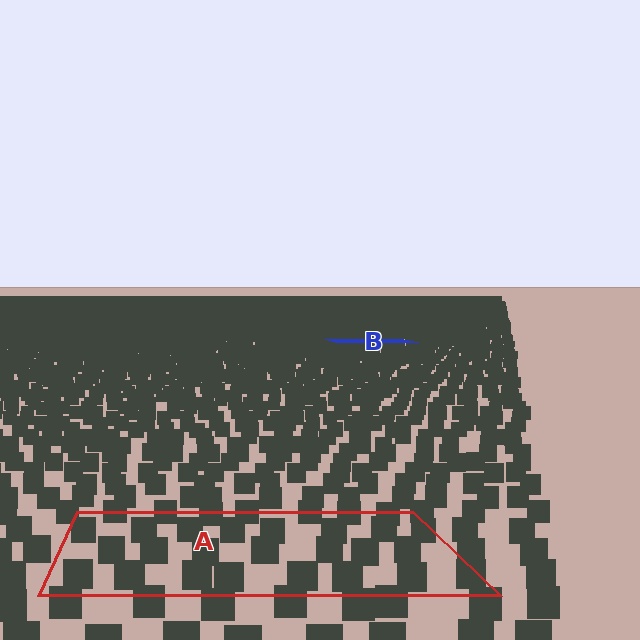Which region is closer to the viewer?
Region A is closer. The texture elements there are larger and more spread out.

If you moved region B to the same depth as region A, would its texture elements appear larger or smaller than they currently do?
They would appear larger. At a closer depth, the same texture elements are projected at a bigger on-screen size.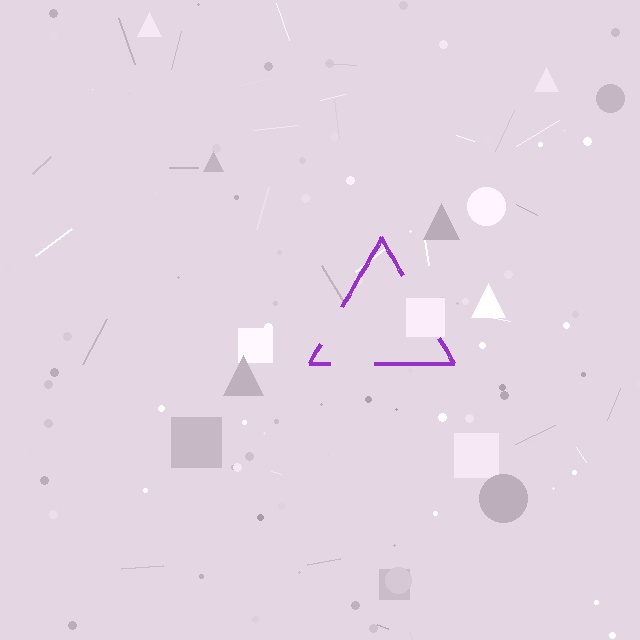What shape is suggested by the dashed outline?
The dashed outline suggests a triangle.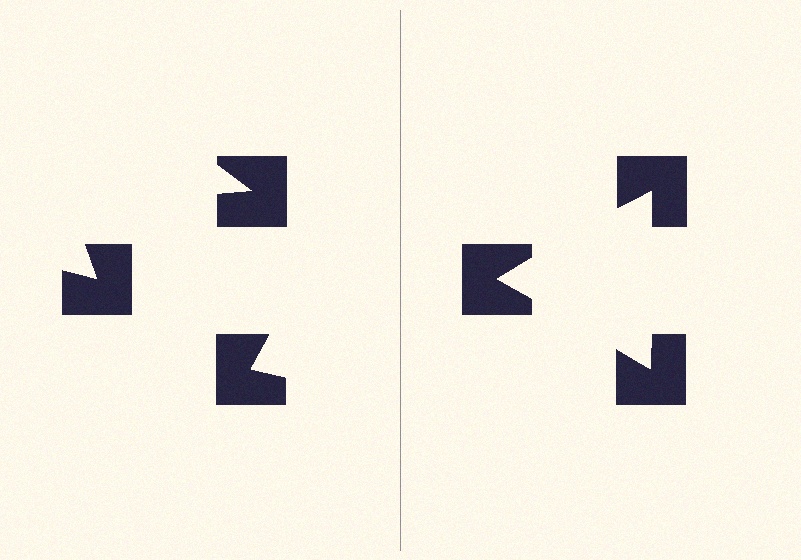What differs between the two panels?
The notched squares are positioned identically on both sides; only the wedge orientations differ. On the right they align to a triangle; on the left they are misaligned.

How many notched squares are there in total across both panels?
6 — 3 on each side.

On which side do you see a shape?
An illusory triangle appears on the right side. On the left side the wedge cuts are rotated, so no coherent shape forms.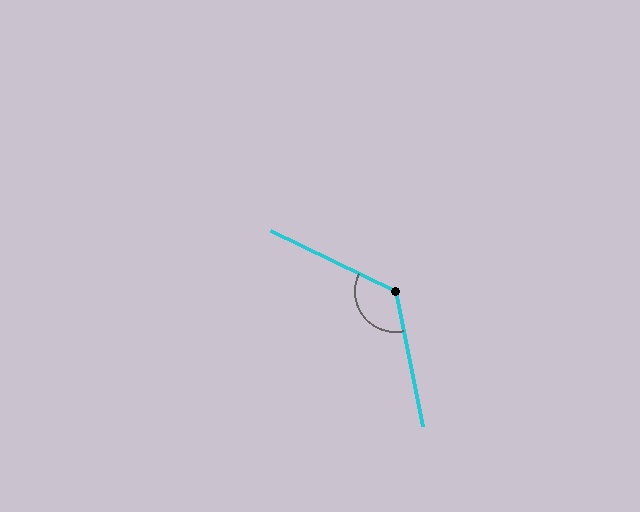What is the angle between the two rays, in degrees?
Approximately 127 degrees.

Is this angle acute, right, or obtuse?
It is obtuse.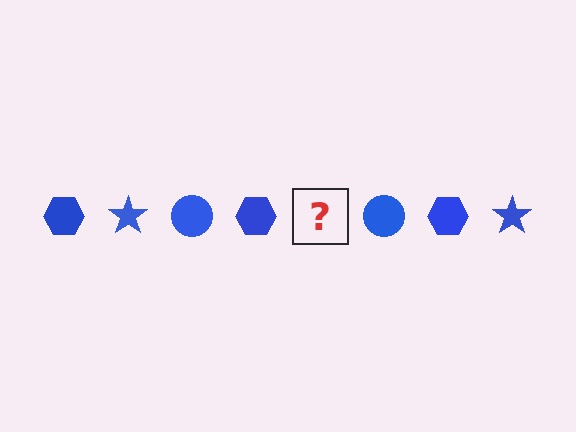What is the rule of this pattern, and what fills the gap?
The rule is that the pattern cycles through hexagon, star, circle shapes in blue. The gap should be filled with a blue star.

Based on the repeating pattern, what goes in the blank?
The blank should be a blue star.